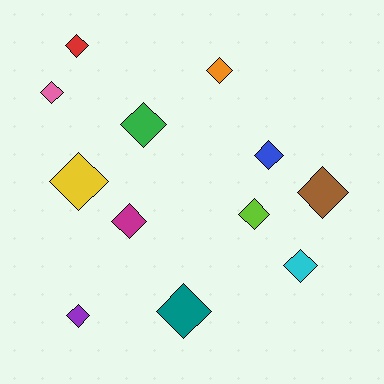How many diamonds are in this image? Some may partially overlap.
There are 12 diamonds.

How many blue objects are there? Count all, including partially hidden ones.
There is 1 blue object.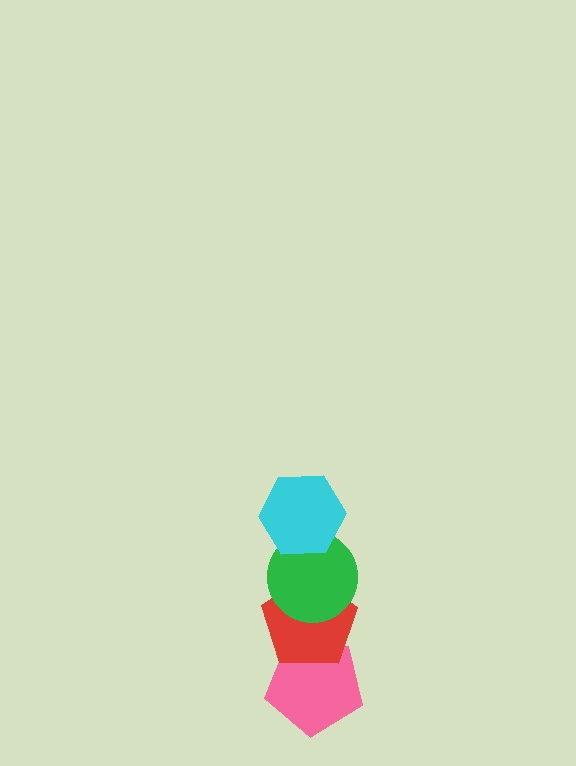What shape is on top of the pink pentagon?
The red pentagon is on top of the pink pentagon.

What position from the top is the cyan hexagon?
The cyan hexagon is 1st from the top.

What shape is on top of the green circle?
The cyan hexagon is on top of the green circle.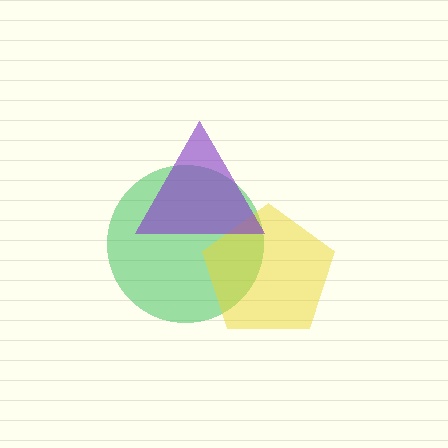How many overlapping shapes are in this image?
There are 3 overlapping shapes in the image.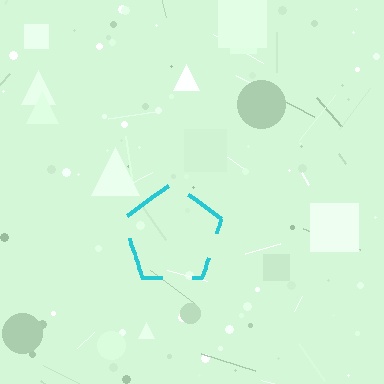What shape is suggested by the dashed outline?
The dashed outline suggests a pentagon.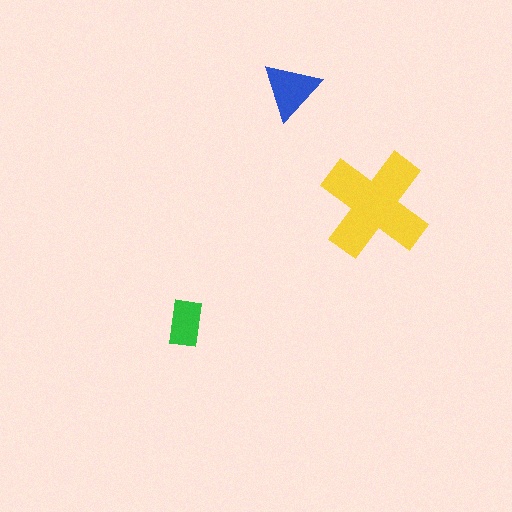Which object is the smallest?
The green rectangle.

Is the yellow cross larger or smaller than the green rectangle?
Larger.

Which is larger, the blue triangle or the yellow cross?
The yellow cross.